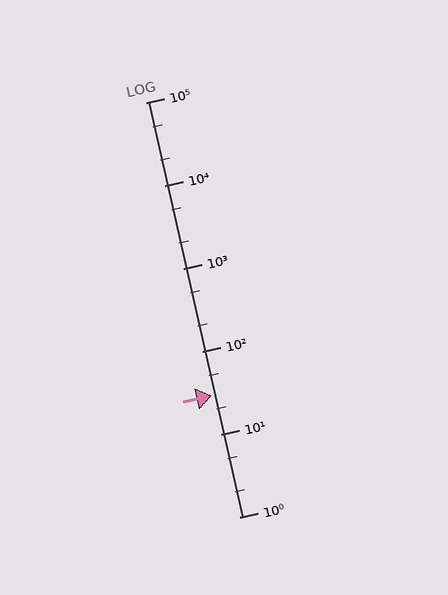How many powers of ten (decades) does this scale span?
The scale spans 5 decades, from 1 to 100000.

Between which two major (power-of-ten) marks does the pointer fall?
The pointer is between 10 and 100.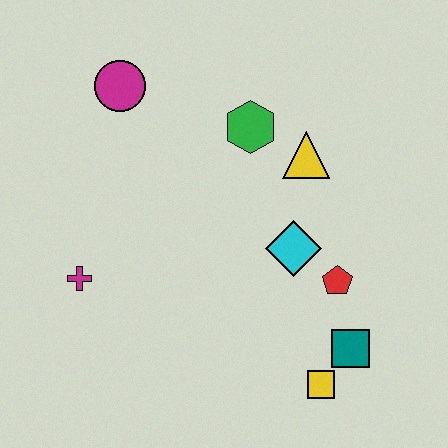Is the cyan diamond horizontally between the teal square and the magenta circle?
Yes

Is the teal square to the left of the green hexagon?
No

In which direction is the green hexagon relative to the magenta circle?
The green hexagon is to the right of the magenta circle.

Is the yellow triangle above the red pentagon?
Yes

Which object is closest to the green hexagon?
The yellow triangle is closest to the green hexagon.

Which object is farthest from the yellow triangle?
The magenta cross is farthest from the yellow triangle.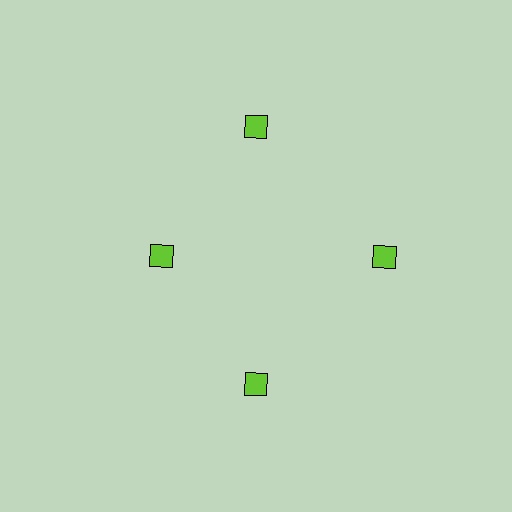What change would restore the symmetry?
The symmetry would be restored by moving it outward, back onto the ring so that all 4 diamonds sit at equal angles and equal distance from the center.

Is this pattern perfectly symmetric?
No. The 4 lime diamonds are arranged in a ring, but one element near the 9 o'clock position is pulled inward toward the center, breaking the 4-fold rotational symmetry.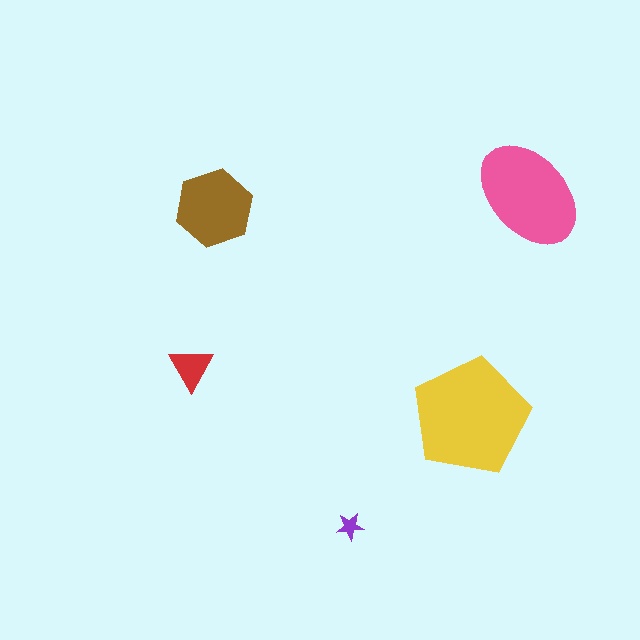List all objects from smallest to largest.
The purple star, the red triangle, the brown hexagon, the pink ellipse, the yellow pentagon.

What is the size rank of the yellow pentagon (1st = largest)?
1st.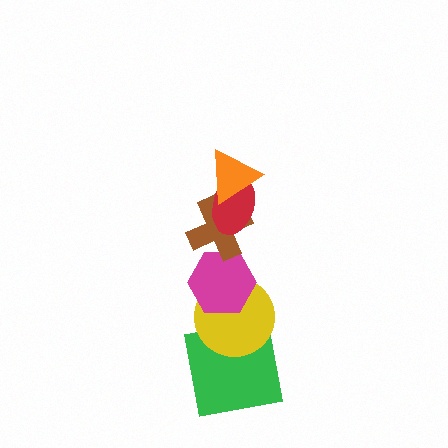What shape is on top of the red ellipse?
The orange triangle is on top of the red ellipse.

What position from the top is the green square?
The green square is 6th from the top.